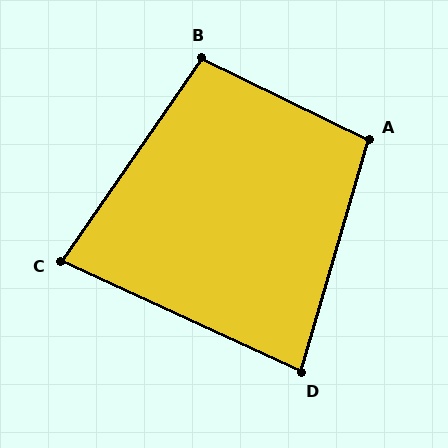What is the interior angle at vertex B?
Approximately 99 degrees (obtuse).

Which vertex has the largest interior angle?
A, at approximately 100 degrees.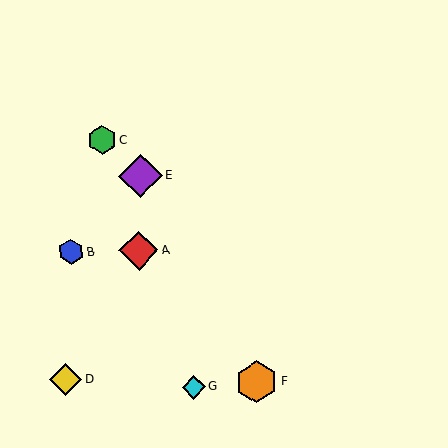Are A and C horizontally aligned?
No, A is at y≈250 and C is at y≈140.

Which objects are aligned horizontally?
Objects A, B are aligned horizontally.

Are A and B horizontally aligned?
Yes, both are at y≈250.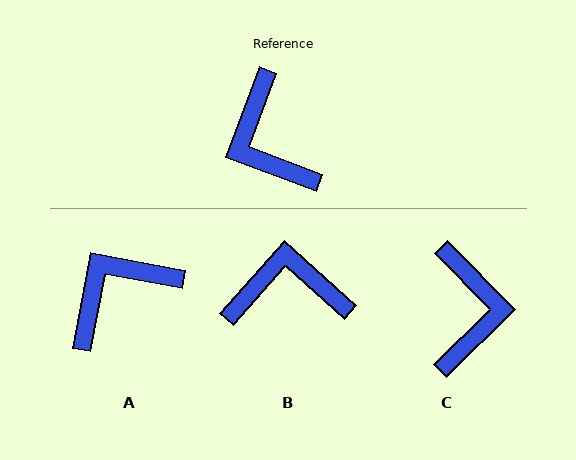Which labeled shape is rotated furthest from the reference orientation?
C, about 155 degrees away.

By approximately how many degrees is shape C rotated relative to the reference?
Approximately 155 degrees counter-clockwise.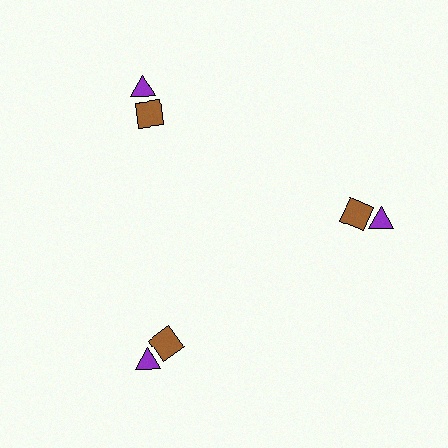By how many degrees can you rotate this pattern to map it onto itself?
The pattern maps onto itself every 120 degrees of rotation.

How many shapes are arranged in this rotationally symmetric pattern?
There are 6 shapes, arranged in 3 groups of 2.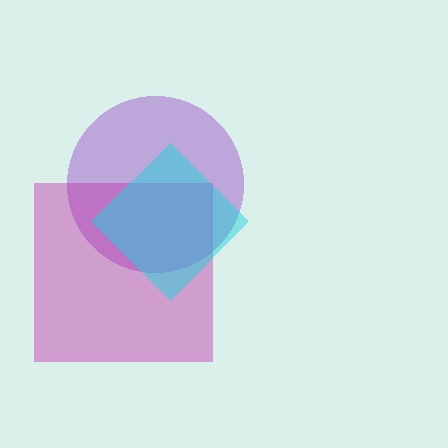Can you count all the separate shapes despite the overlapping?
Yes, there are 3 separate shapes.